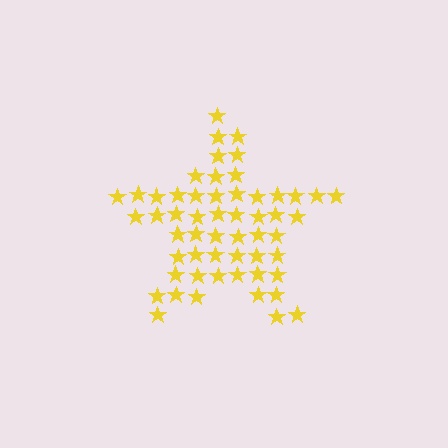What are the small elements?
The small elements are stars.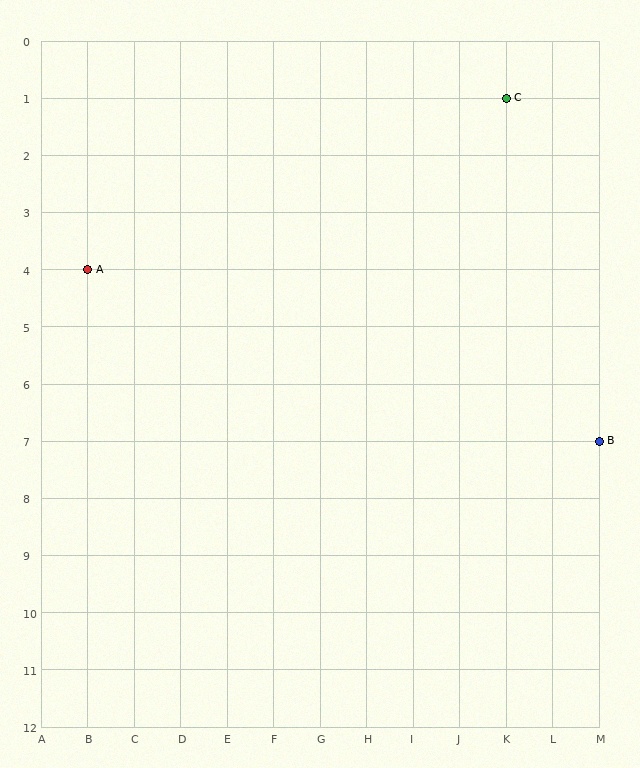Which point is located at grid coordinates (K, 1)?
Point C is at (K, 1).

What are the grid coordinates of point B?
Point B is at grid coordinates (M, 7).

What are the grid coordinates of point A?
Point A is at grid coordinates (B, 4).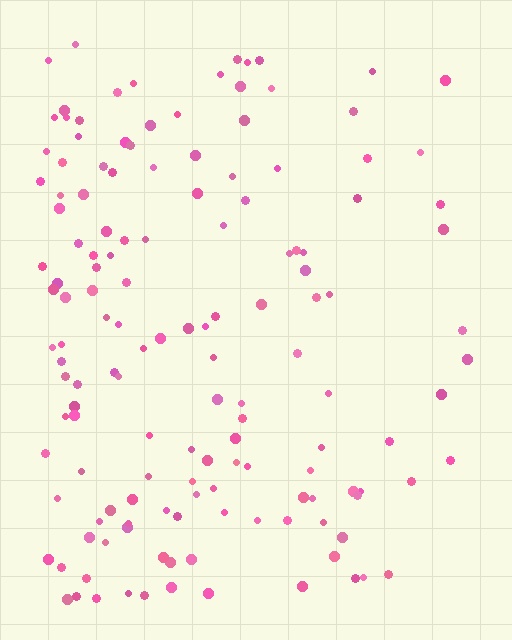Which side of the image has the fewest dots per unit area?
The right.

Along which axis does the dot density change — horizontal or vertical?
Horizontal.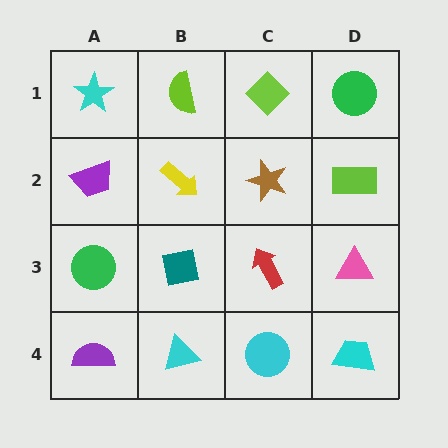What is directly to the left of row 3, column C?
A teal square.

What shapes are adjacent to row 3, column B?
A yellow arrow (row 2, column B), a cyan triangle (row 4, column B), a green circle (row 3, column A), a red arrow (row 3, column C).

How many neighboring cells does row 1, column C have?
3.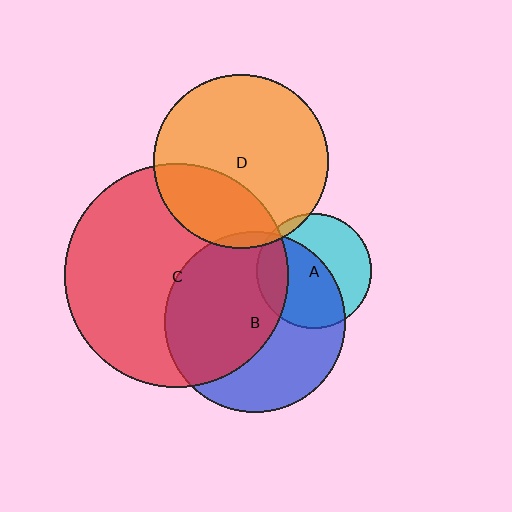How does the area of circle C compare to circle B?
Approximately 1.5 times.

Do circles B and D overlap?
Yes.